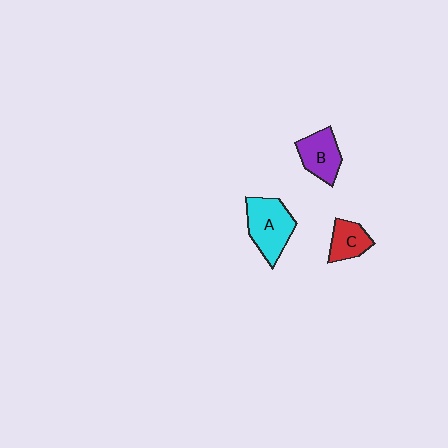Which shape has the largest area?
Shape A (cyan).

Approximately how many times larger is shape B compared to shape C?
Approximately 1.3 times.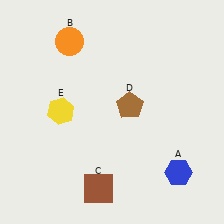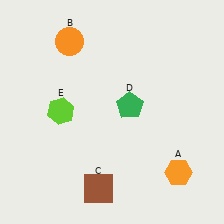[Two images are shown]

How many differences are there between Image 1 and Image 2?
There are 3 differences between the two images.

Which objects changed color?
A changed from blue to orange. D changed from brown to green. E changed from yellow to lime.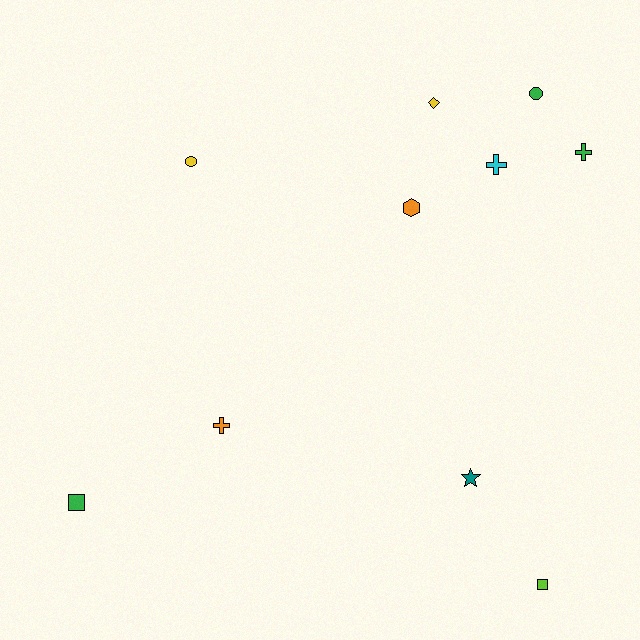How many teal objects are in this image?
There is 1 teal object.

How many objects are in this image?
There are 10 objects.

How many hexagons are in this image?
There is 1 hexagon.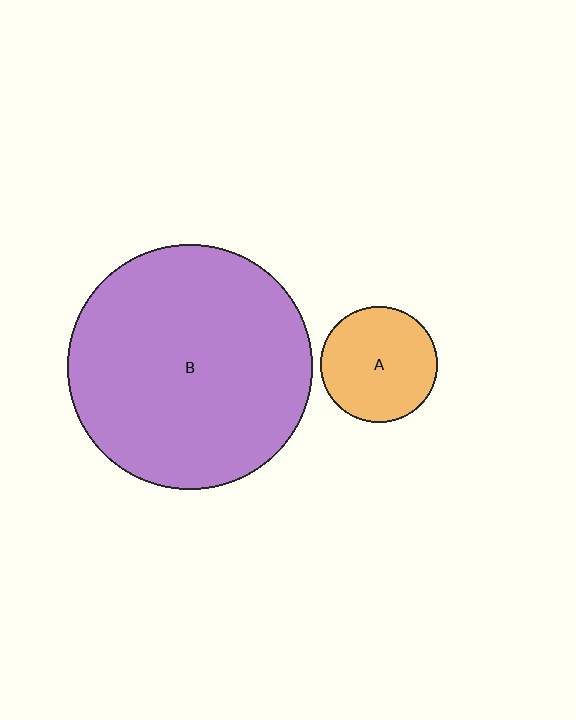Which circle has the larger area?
Circle B (purple).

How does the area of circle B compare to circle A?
Approximately 4.4 times.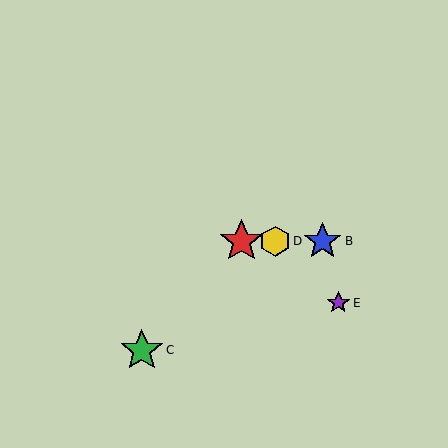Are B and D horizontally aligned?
Yes, both are at y≈241.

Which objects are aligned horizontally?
Objects A, B, D are aligned horizontally.